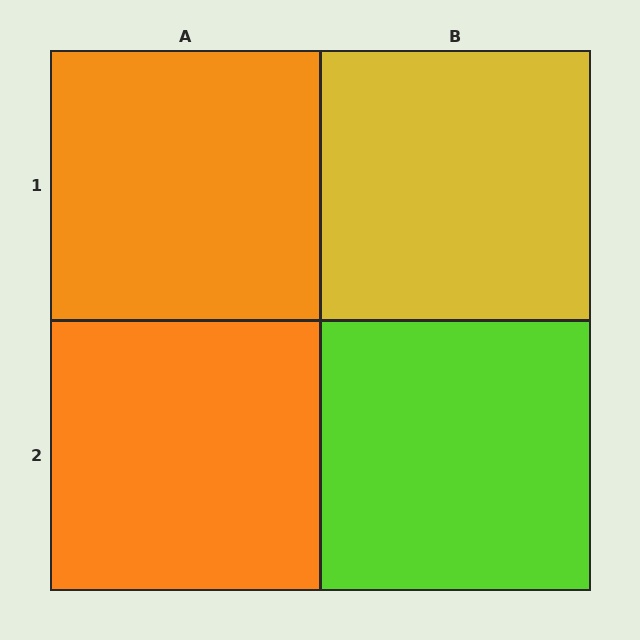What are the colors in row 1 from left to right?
Orange, yellow.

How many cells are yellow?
1 cell is yellow.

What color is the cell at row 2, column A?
Orange.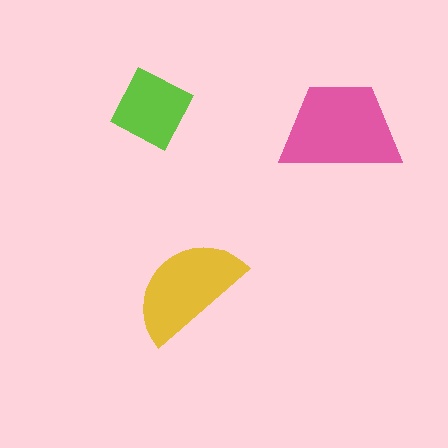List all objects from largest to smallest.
The pink trapezoid, the yellow semicircle, the lime diamond.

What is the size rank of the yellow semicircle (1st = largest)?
2nd.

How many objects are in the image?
There are 3 objects in the image.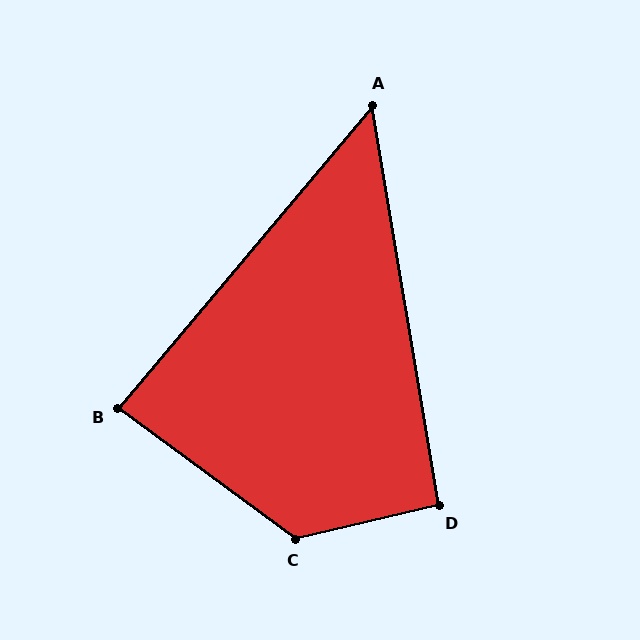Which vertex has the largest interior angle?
C, at approximately 131 degrees.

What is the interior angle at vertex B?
Approximately 86 degrees (approximately right).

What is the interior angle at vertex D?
Approximately 94 degrees (approximately right).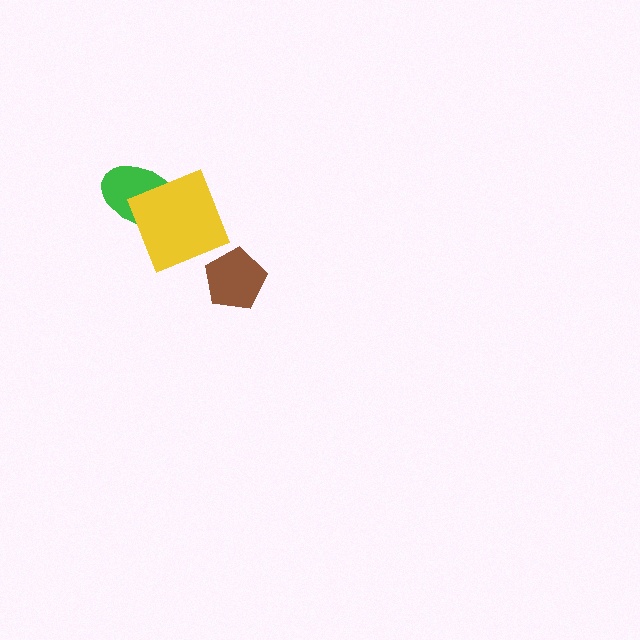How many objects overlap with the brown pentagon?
0 objects overlap with the brown pentagon.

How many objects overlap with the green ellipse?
1 object overlaps with the green ellipse.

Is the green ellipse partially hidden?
Yes, it is partially covered by another shape.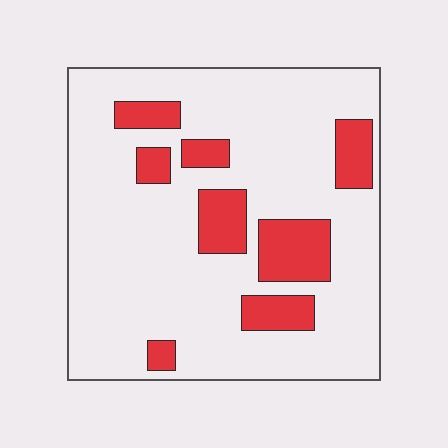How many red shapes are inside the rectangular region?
8.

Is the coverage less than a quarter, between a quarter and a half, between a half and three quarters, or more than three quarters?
Less than a quarter.